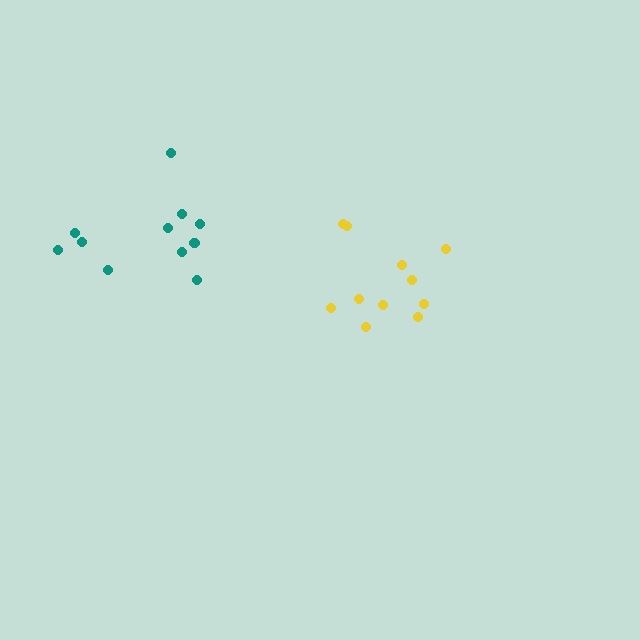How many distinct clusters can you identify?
There are 2 distinct clusters.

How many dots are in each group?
Group 1: 11 dots, Group 2: 12 dots (23 total).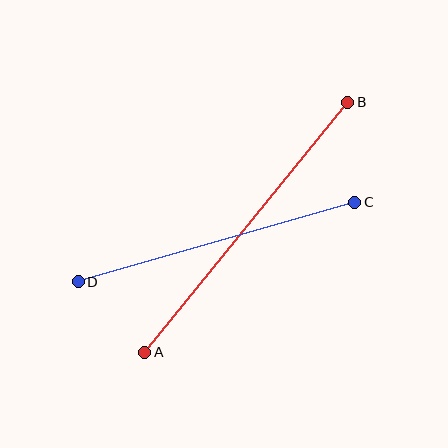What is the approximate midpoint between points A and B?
The midpoint is at approximately (246, 227) pixels.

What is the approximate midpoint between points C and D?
The midpoint is at approximately (216, 242) pixels.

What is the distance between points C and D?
The distance is approximately 287 pixels.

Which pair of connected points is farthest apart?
Points A and B are farthest apart.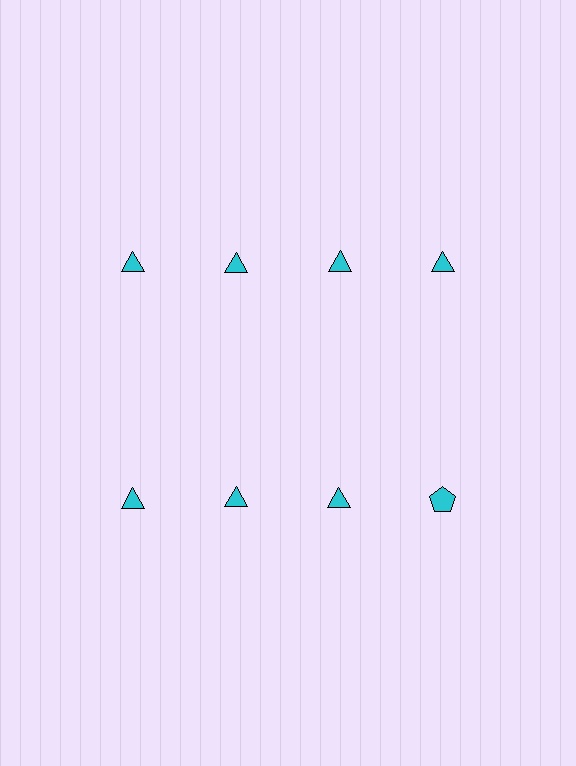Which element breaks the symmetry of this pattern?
The cyan pentagon in the second row, second from right column breaks the symmetry. All other shapes are cyan triangles.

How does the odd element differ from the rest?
It has a different shape: pentagon instead of triangle.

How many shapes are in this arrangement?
There are 8 shapes arranged in a grid pattern.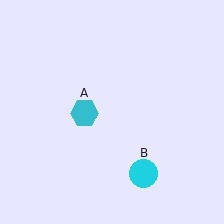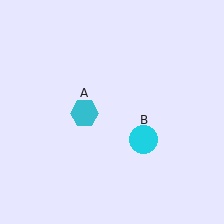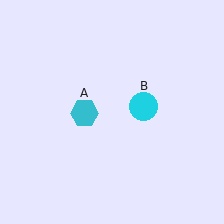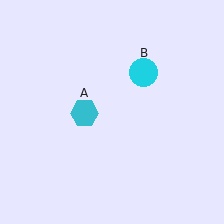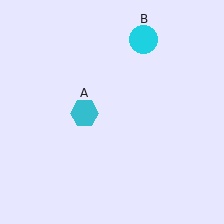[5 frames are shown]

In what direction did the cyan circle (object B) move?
The cyan circle (object B) moved up.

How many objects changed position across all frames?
1 object changed position: cyan circle (object B).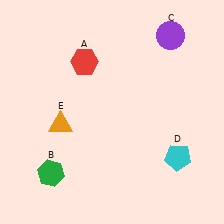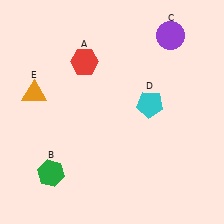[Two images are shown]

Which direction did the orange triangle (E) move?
The orange triangle (E) moved up.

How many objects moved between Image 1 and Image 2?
2 objects moved between the two images.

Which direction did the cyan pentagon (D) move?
The cyan pentagon (D) moved up.